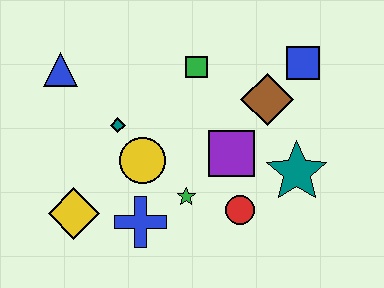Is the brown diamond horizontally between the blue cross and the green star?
No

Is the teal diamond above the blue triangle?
No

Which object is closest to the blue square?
The brown diamond is closest to the blue square.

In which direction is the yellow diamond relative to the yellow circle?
The yellow diamond is to the left of the yellow circle.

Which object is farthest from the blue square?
The yellow diamond is farthest from the blue square.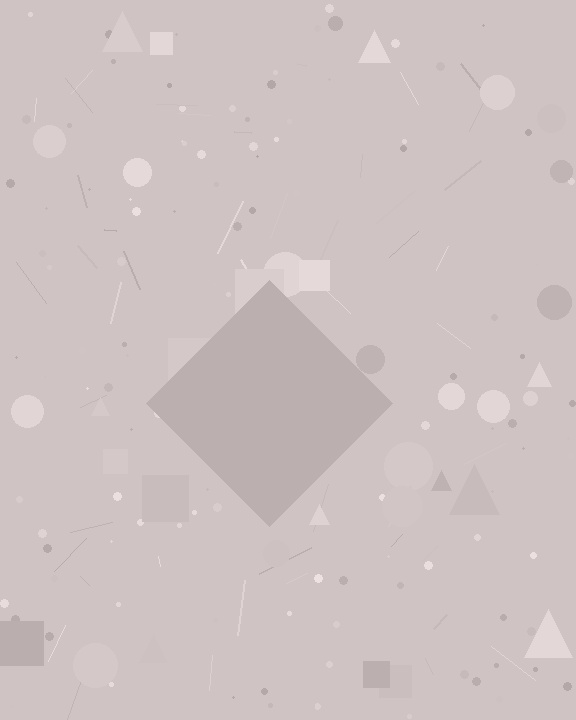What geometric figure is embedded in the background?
A diamond is embedded in the background.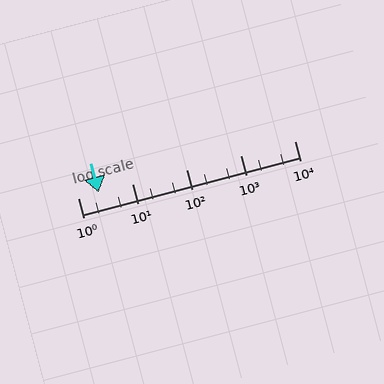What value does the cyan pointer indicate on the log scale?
The pointer indicates approximately 2.4.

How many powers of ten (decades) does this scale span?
The scale spans 4 decades, from 1 to 10000.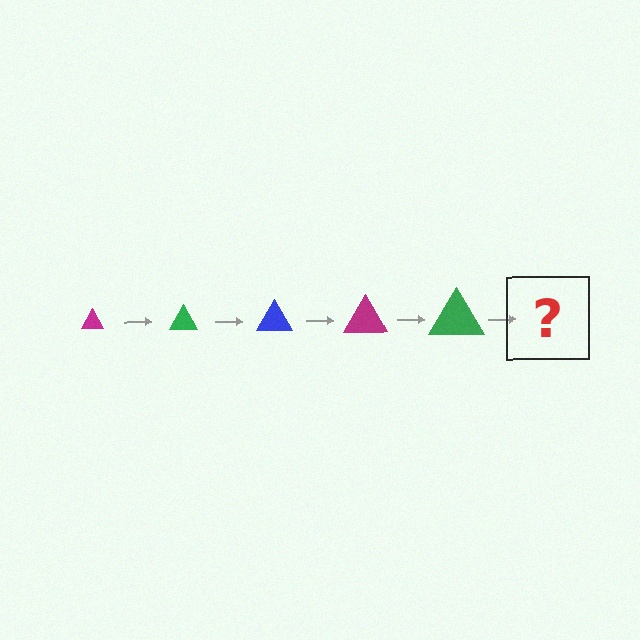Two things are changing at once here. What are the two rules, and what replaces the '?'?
The two rules are that the triangle grows larger each step and the color cycles through magenta, green, and blue. The '?' should be a blue triangle, larger than the previous one.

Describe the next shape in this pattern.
It should be a blue triangle, larger than the previous one.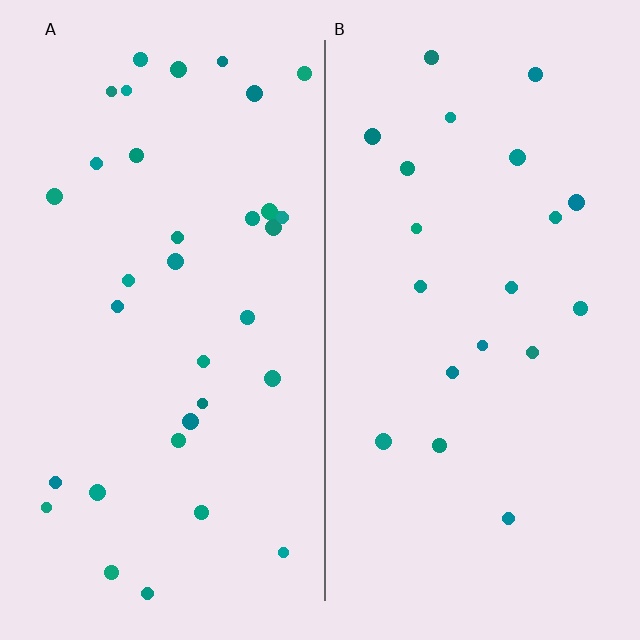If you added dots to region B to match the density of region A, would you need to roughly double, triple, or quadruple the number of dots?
Approximately double.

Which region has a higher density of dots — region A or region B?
A (the left).